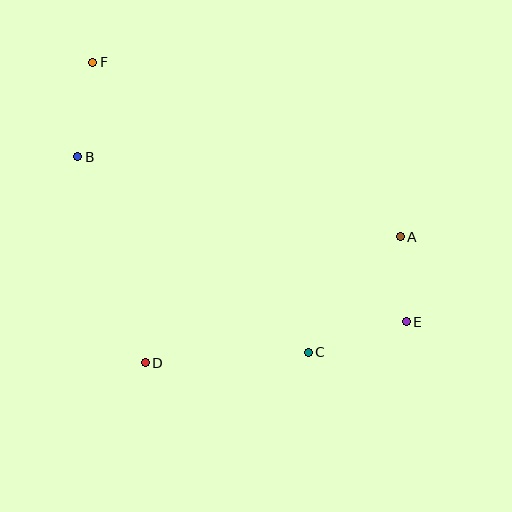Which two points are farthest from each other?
Points E and F are farthest from each other.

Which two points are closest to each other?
Points A and E are closest to each other.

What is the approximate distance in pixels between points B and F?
The distance between B and F is approximately 96 pixels.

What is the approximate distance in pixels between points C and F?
The distance between C and F is approximately 361 pixels.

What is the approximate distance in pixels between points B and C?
The distance between B and C is approximately 302 pixels.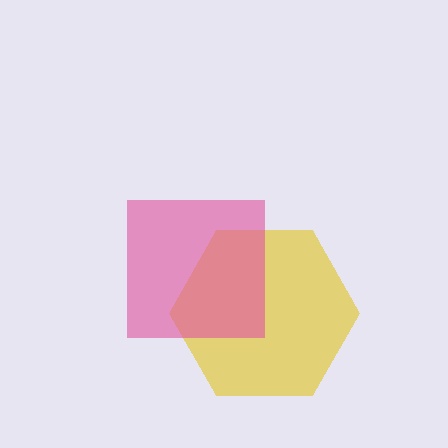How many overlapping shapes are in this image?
There are 2 overlapping shapes in the image.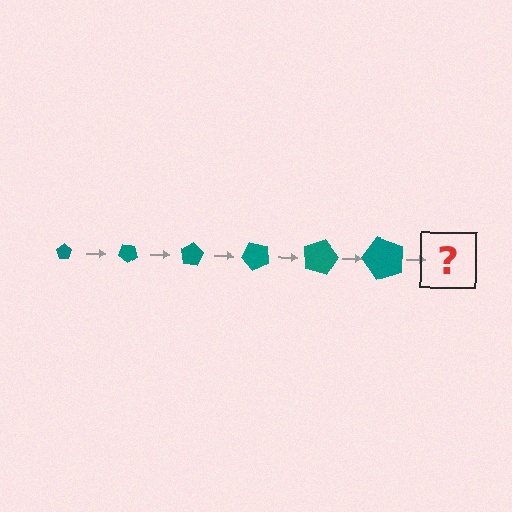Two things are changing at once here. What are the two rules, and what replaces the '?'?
The two rules are that the pentagon grows larger each step and it rotates 40 degrees each step. The '?' should be a pentagon, larger than the previous one and rotated 240 degrees from the start.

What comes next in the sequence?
The next element should be a pentagon, larger than the previous one and rotated 240 degrees from the start.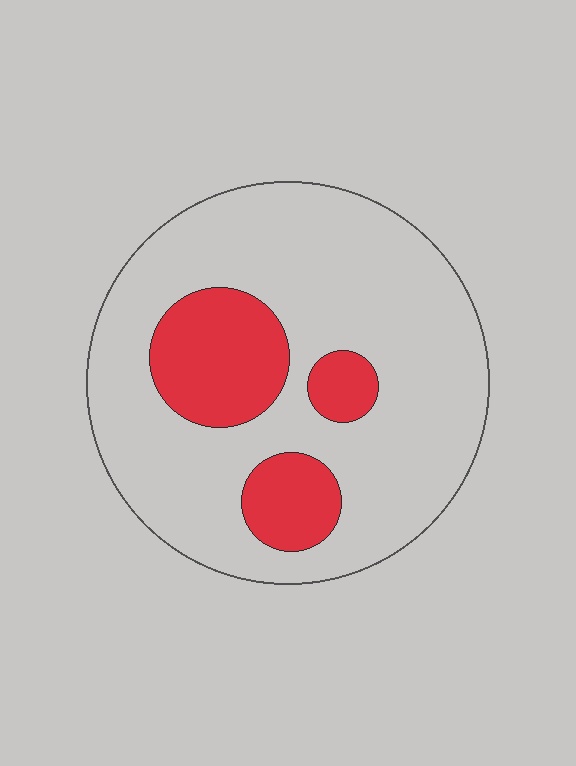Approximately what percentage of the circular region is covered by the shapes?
Approximately 20%.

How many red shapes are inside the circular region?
3.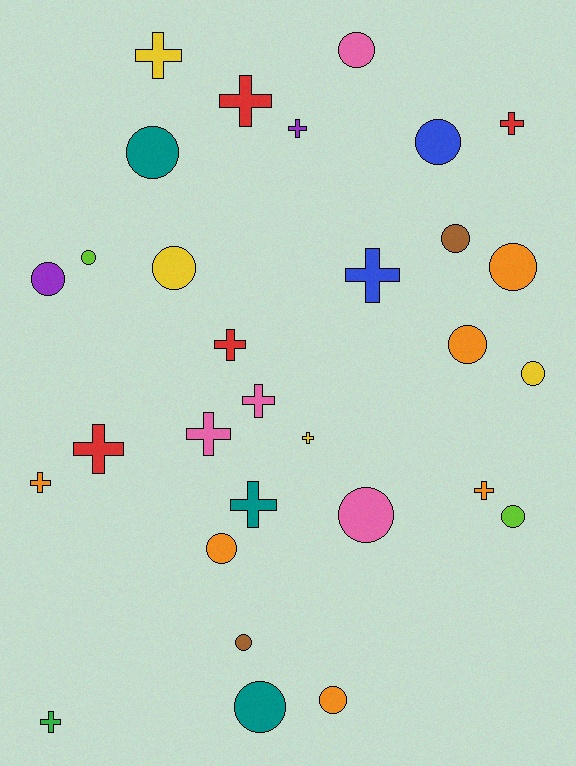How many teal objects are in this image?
There are 3 teal objects.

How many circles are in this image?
There are 16 circles.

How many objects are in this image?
There are 30 objects.